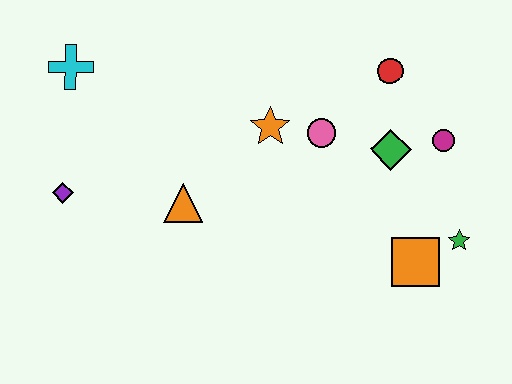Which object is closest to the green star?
The orange square is closest to the green star.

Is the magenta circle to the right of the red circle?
Yes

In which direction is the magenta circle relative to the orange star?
The magenta circle is to the right of the orange star.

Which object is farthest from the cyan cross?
The green star is farthest from the cyan cross.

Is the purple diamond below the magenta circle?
Yes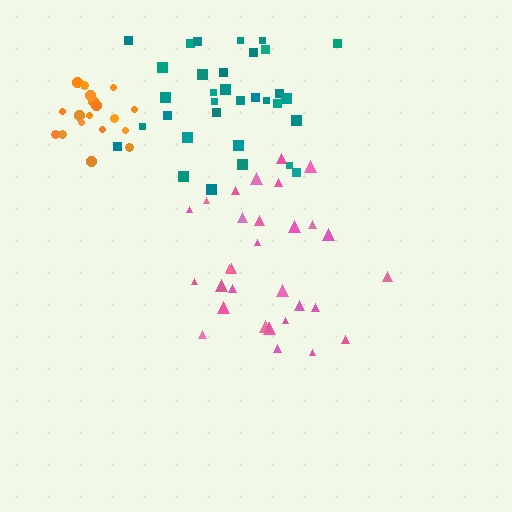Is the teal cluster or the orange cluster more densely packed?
Orange.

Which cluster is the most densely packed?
Orange.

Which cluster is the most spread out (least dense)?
Pink.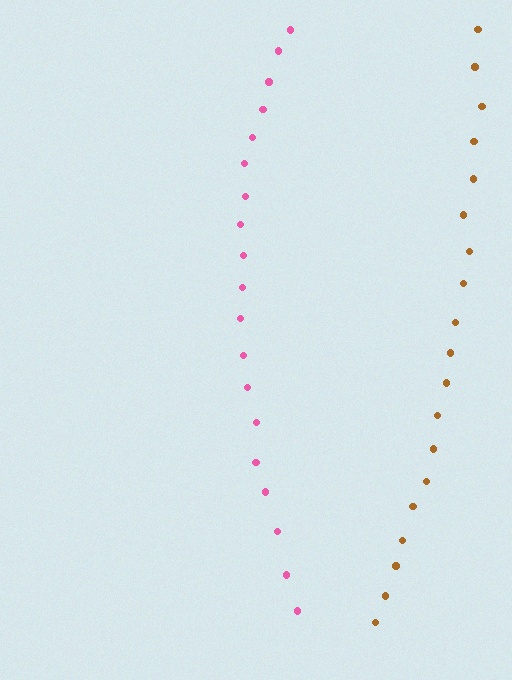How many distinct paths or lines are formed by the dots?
There are 2 distinct paths.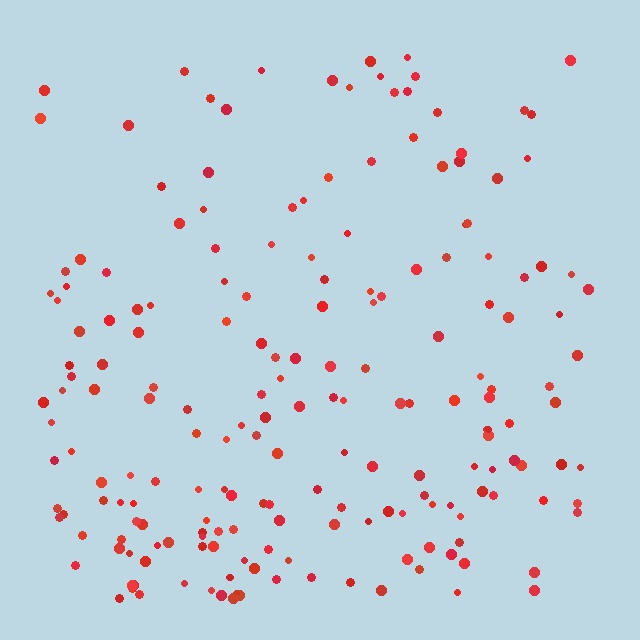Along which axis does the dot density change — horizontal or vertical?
Vertical.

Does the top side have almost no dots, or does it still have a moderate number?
Still a moderate number, just noticeably fewer than the bottom.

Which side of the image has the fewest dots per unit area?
The top.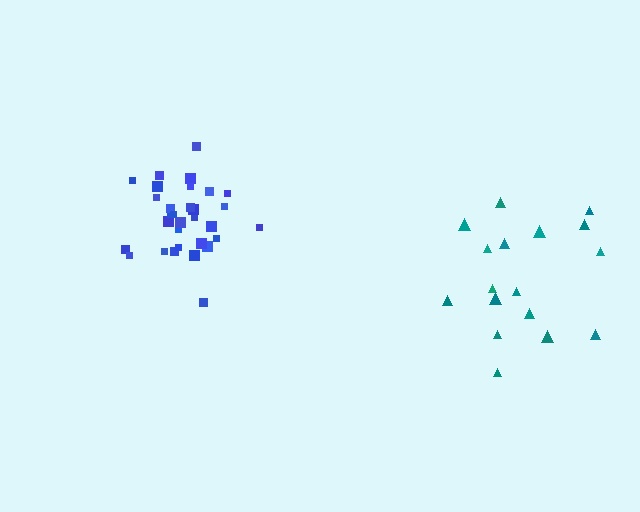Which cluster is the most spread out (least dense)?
Teal.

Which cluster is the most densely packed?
Blue.